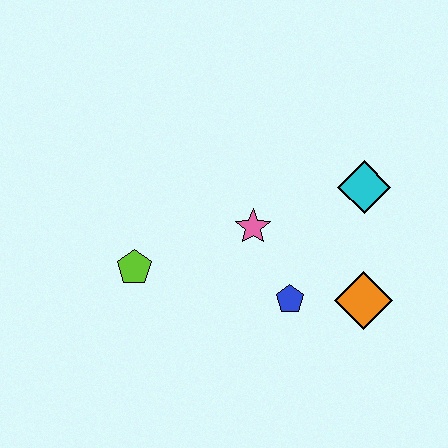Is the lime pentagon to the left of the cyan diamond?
Yes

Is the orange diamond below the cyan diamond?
Yes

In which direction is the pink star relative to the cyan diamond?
The pink star is to the left of the cyan diamond.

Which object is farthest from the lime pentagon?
The cyan diamond is farthest from the lime pentagon.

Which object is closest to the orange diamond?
The blue pentagon is closest to the orange diamond.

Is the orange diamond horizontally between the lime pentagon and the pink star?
No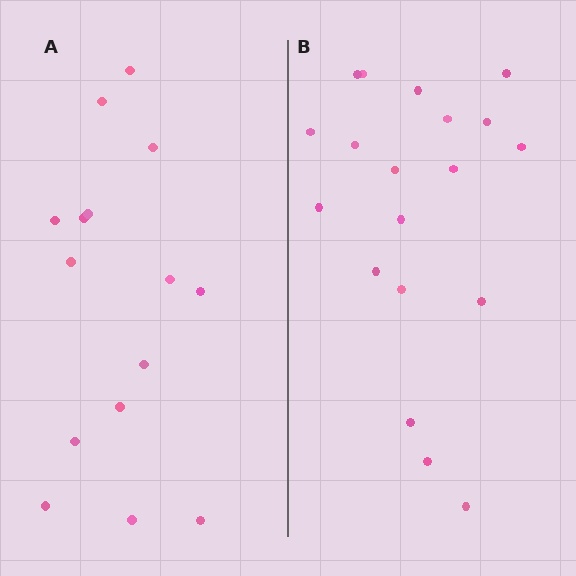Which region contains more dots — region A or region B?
Region B (the right region) has more dots.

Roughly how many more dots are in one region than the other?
Region B has about 4 more dots than region A.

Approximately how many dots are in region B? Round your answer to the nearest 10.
About 20 dots. (The exact count is 19, which rounds to 20.)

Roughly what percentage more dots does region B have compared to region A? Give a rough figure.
About 25% more.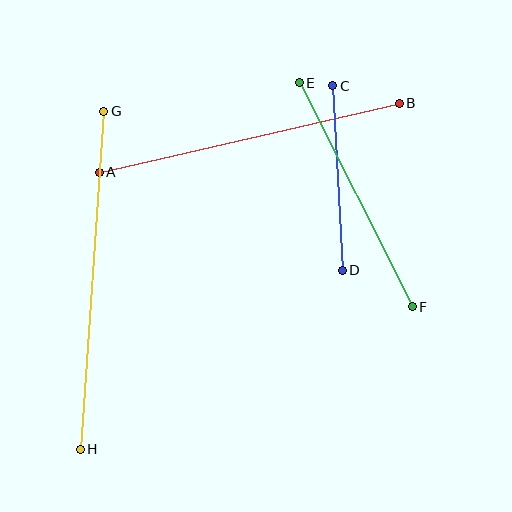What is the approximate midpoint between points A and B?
The midpoint is at approximately (249, 138) pixels.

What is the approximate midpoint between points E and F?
The midpoint is at approximately (356, 195) pixels.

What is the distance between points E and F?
The distance is approximately 251 pixels.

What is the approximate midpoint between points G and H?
The midpoint is at approximately (92, 280) pixels.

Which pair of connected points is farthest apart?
Points G and H are farthest apart.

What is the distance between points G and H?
The distance is approximately 338 pixels.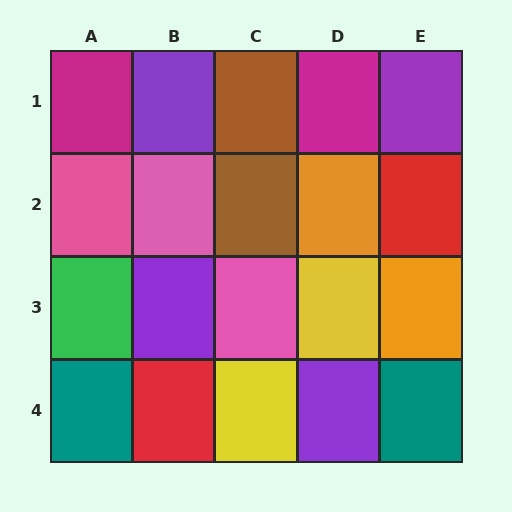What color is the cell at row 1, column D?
Magenta.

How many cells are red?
2 cells are red.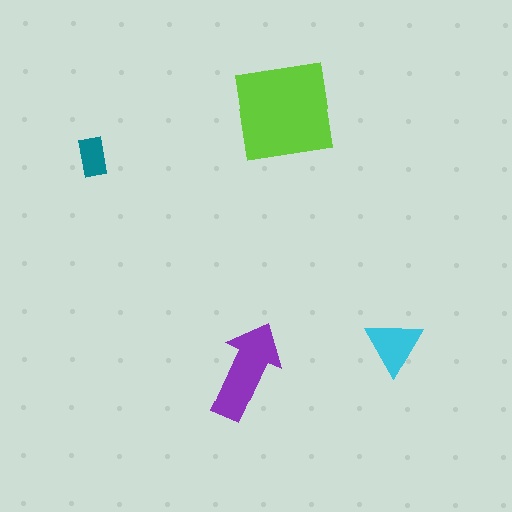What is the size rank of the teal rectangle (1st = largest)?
4th.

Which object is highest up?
The lime square is topmost.